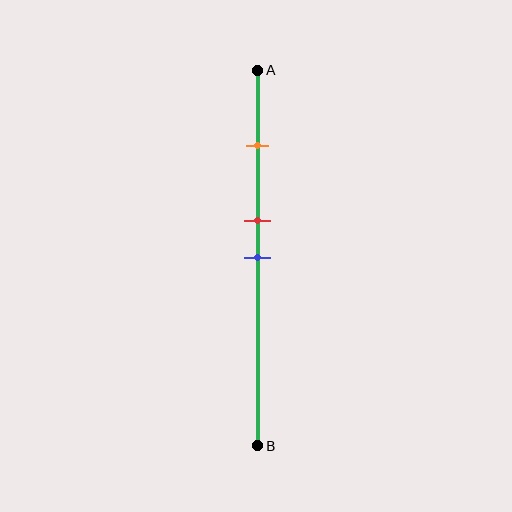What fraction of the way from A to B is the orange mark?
The orange mark is approximately 20% (0.2) of the way from A to B.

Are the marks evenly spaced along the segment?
No, the marks are not evenly spaced.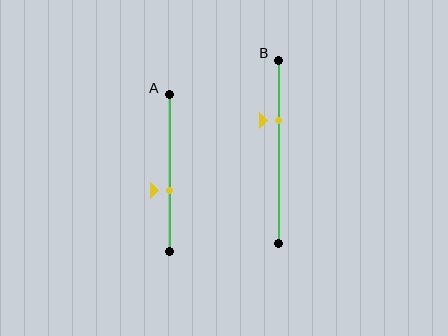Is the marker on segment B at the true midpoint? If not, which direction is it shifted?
No, the marker on segment B is shifted upward by about 17% of the segment length.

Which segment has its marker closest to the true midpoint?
Segment A has its marker closest to the true midpoint.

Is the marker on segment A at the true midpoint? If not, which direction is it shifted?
No, the marker on segment A is shifted downward by about 11% of the segment length.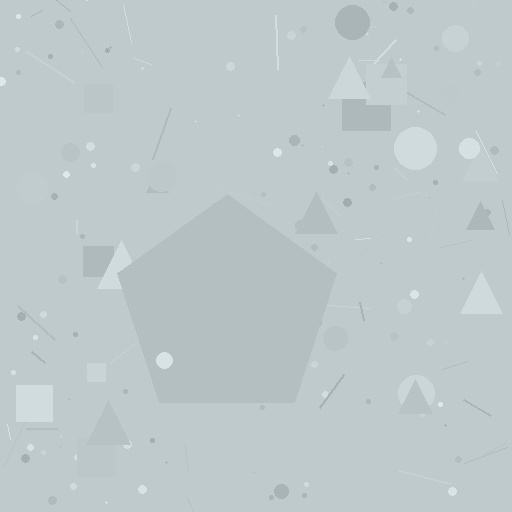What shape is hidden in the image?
A pentagon is hidden in the image.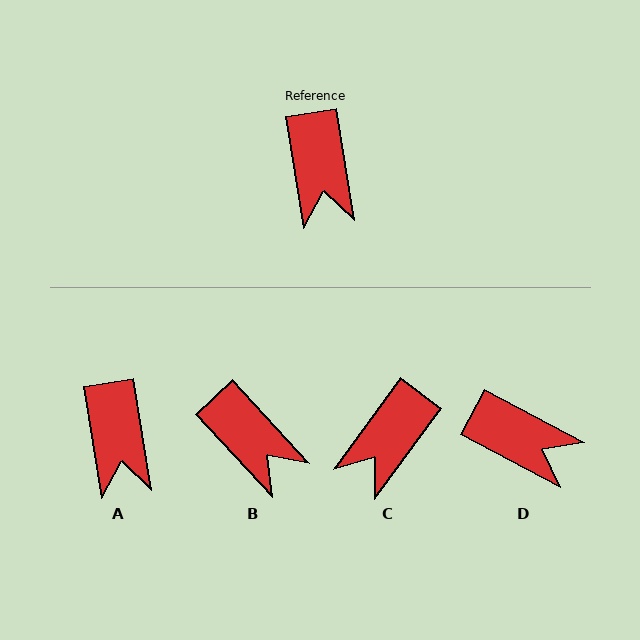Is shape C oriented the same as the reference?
No, it is off by about 45 degrees.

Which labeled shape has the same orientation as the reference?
A.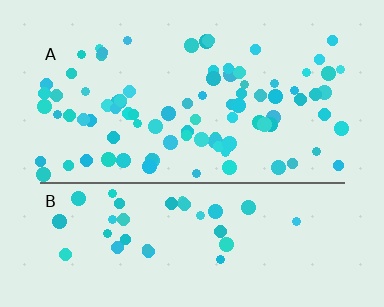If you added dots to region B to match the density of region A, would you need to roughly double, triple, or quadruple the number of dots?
Approximately double.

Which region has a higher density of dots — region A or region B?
A (the top).